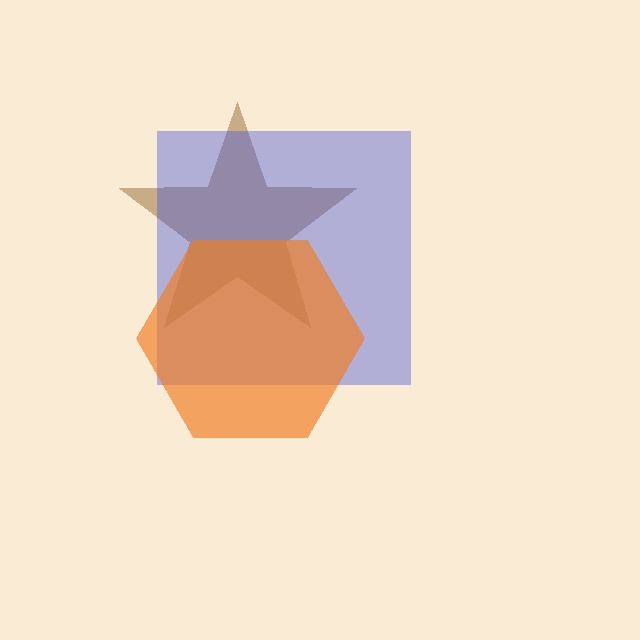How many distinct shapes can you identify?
There are 3 distinct shapes: a brown star, a blue square, an orange hexagon.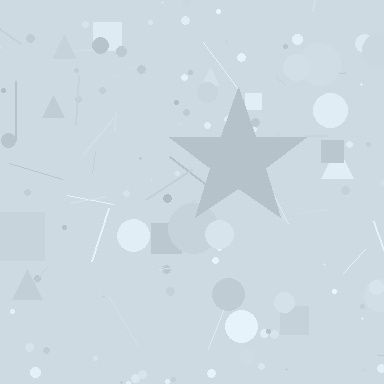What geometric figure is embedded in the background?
A star is embedded in the background.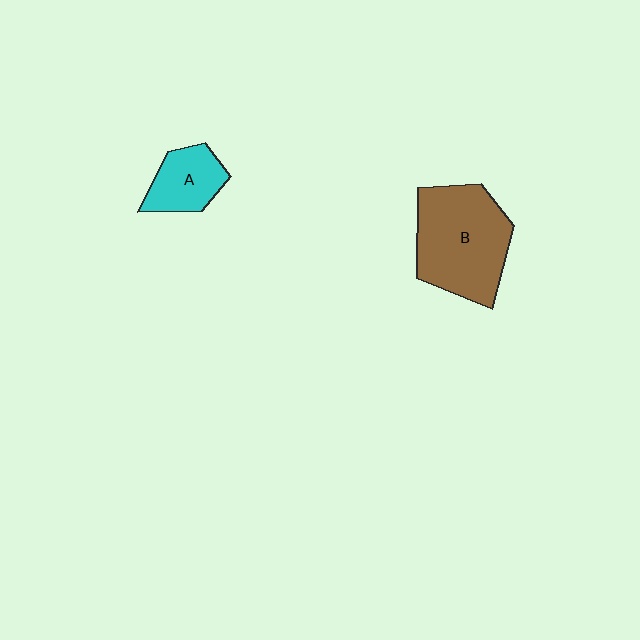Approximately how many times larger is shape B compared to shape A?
Approximately 2.2 times.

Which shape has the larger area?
Shape B (brown).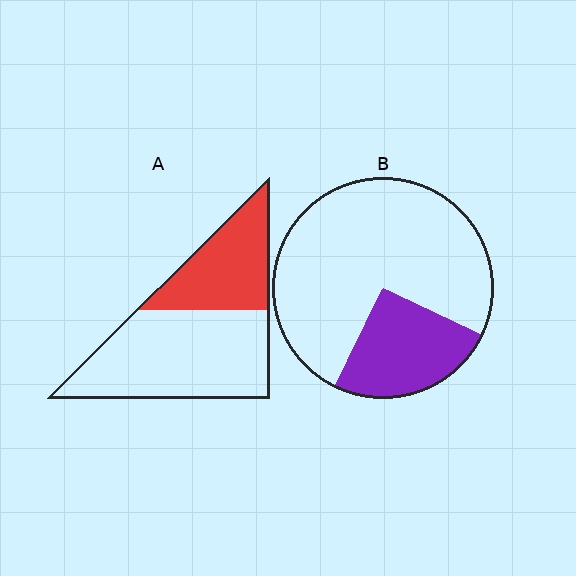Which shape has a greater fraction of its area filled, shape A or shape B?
Shape A.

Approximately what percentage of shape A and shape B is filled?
A is approximately 35% and B is approximately 25%.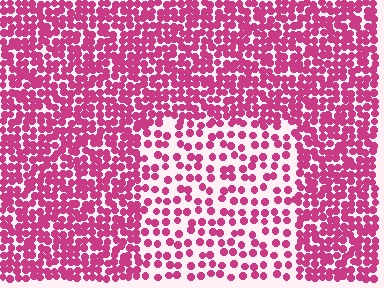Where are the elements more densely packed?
The elements are more densely packed outside the rectangle boundary.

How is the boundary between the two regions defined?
The boundary is defined by a change in element density (approximately 2.1x ratio). All elements are the same color, size, and shape.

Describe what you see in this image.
The image contains small magenta elements arranged at two different densities. A rectangle-shaped region is visible where the elements are less densely packed than the surrounding area.